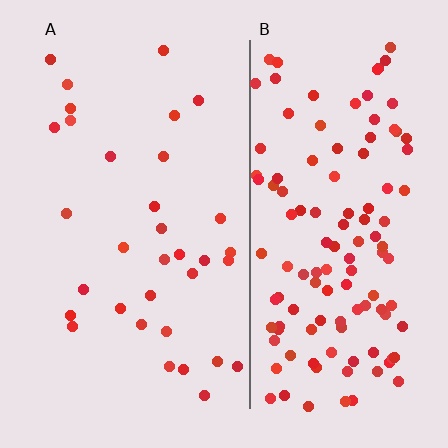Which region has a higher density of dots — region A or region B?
B (the right).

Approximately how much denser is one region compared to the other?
Approximately 3.7× — region B over region A.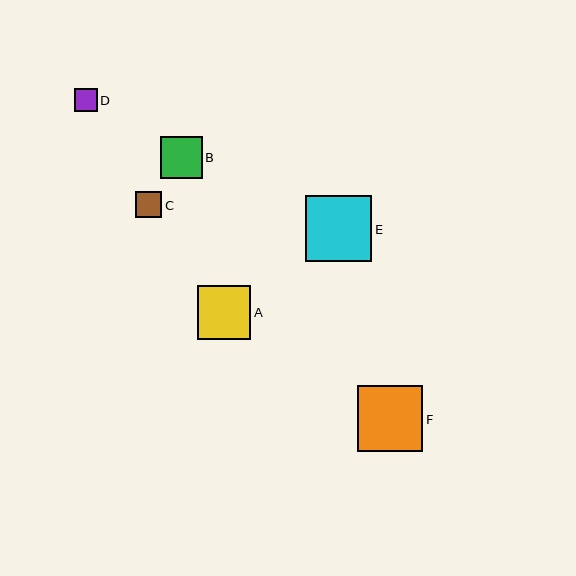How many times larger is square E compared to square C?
Square E is approximately 2.5 times the size of square C.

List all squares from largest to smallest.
From largest to smallest: E, F, A, B, C, D.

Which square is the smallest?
Square D is the smallest with a size of approximately 23 pixels.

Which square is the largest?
Square E is the largest with a size of approximately 66 pixels.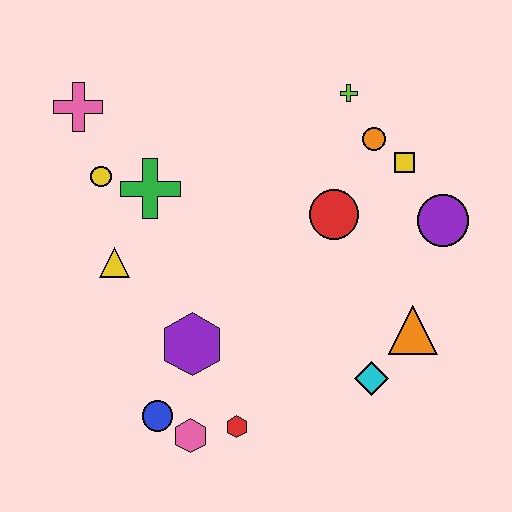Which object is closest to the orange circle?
The yellow square is closest to the orange circle.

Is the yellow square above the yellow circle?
Yes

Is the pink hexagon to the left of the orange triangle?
Yes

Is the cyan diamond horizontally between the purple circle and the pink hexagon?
Yes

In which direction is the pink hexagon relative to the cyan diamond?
The pink hexagon is to the left of the cyan diamond.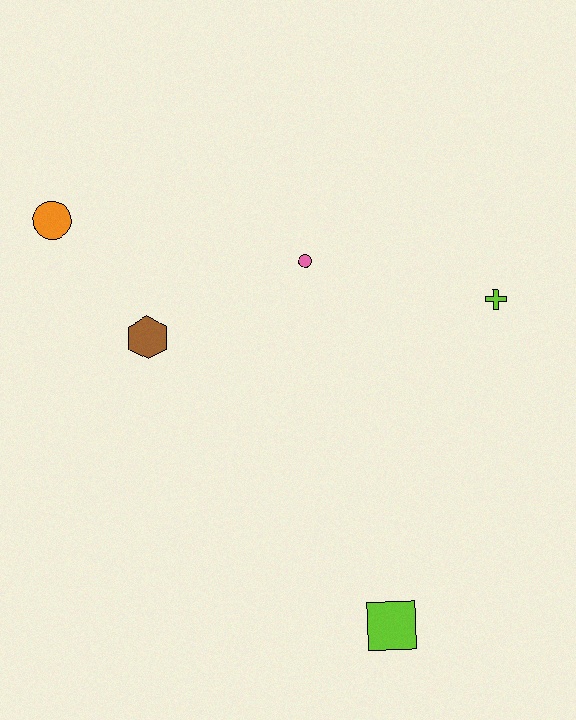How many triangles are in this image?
There are no triangles.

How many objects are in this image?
There are 5 objects.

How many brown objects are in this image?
There is 1 brown object.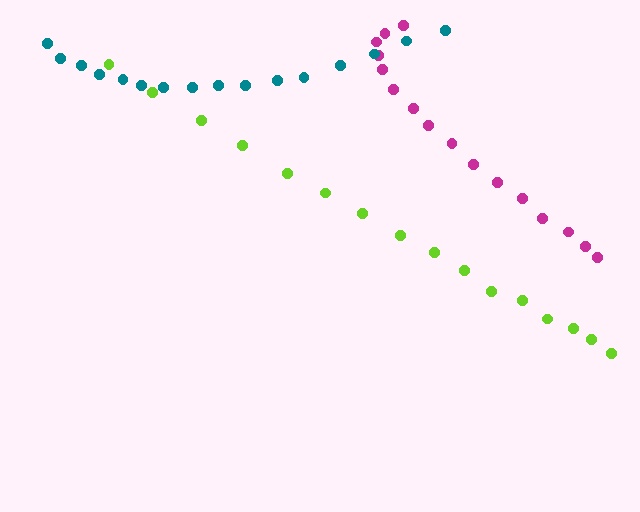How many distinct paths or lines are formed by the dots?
There are 3 distinct paths.